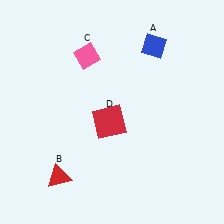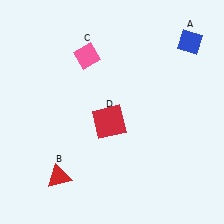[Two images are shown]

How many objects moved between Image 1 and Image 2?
1 object moved between the two images.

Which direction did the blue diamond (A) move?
The blue diamond (A) moved right.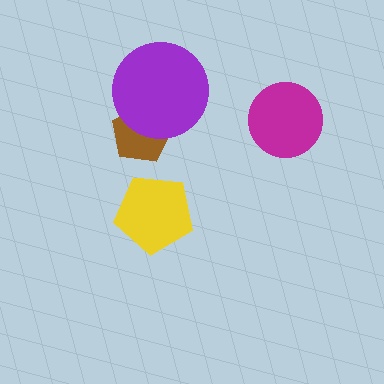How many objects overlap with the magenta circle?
0 objects overlap with the magenta circle.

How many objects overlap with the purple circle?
1 object overlaps with the purple circle.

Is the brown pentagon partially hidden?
Yes, it is partially covered by another shape.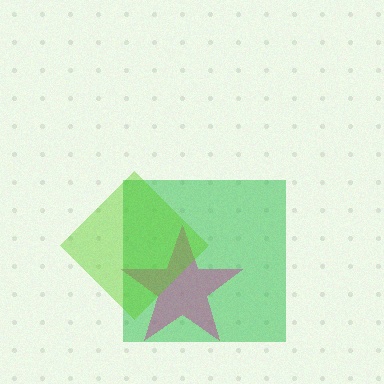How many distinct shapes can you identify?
There are 3 distinct shapes: a green square, a magenta star, a lime diamond.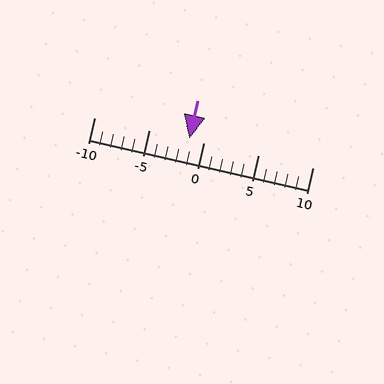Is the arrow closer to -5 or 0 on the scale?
The arrow is closer to 0.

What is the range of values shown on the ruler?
The ruler shows values from -10 to 10.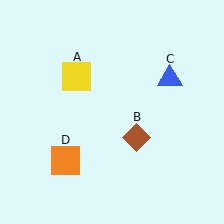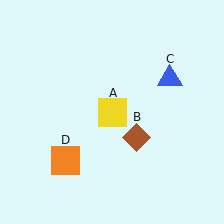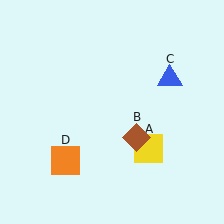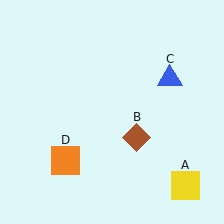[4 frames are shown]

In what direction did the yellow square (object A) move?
The yellow square (object A) moved down and to the right.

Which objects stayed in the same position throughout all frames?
Brown diamond (object B) and blue triangle (object C) and orange square (object D) remained stationary.